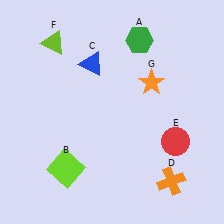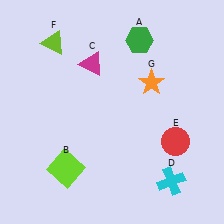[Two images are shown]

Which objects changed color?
C changed from blue to magenta. D changed from orange to cyan.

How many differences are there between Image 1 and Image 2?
There are 2 differences between the two images.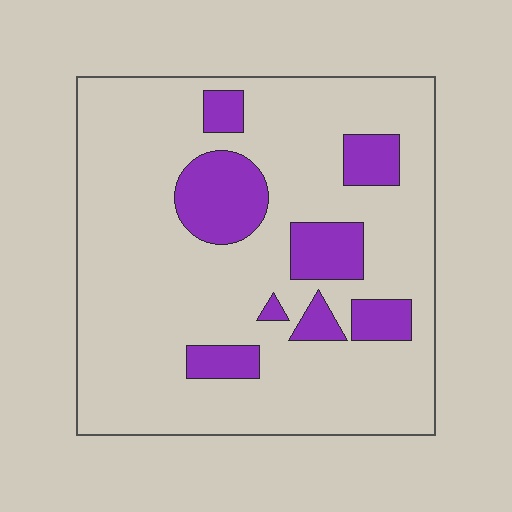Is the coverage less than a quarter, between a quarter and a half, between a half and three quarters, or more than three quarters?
Less than a quarter.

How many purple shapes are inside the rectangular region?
8.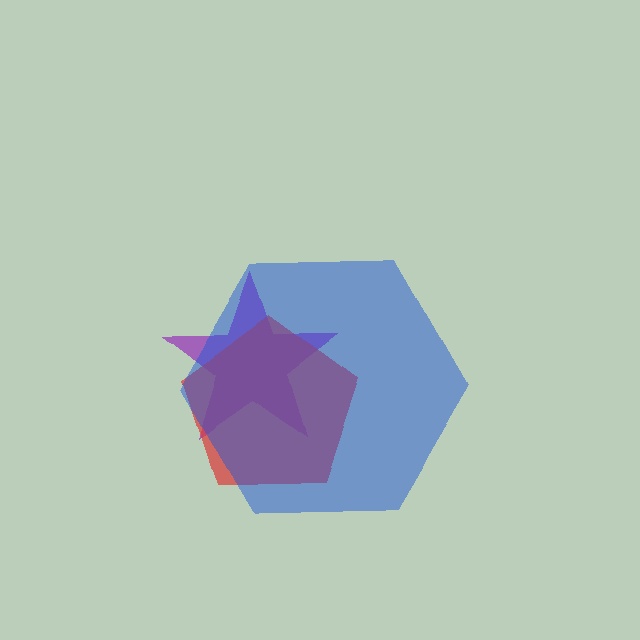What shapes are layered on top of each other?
The layered shapes are: a purple star, a red pentagon, a blue hexagon.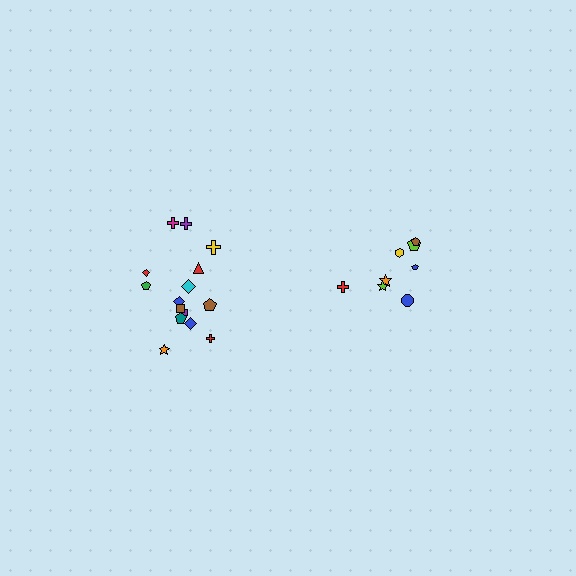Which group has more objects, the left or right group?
The left group.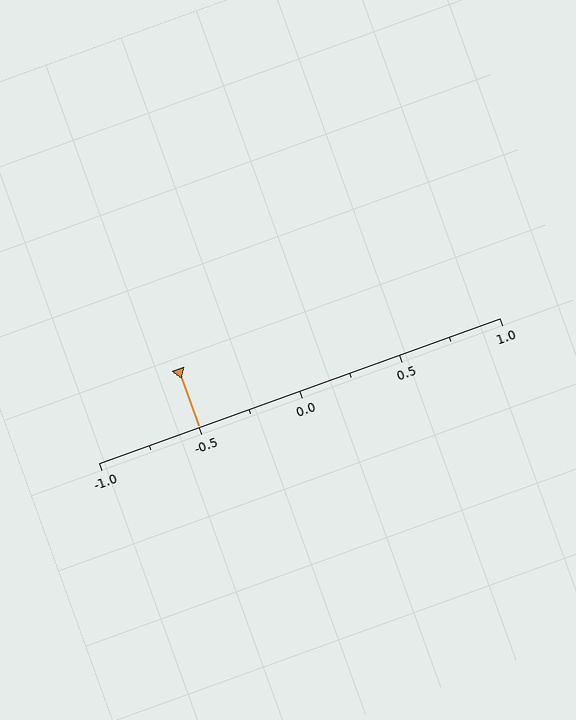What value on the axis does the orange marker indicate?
The marker indicates approximately -0.5.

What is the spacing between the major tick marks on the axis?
The major ticks are spaced 0.5 apart.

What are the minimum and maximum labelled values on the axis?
The axis runs from -1.0 to 1.0.